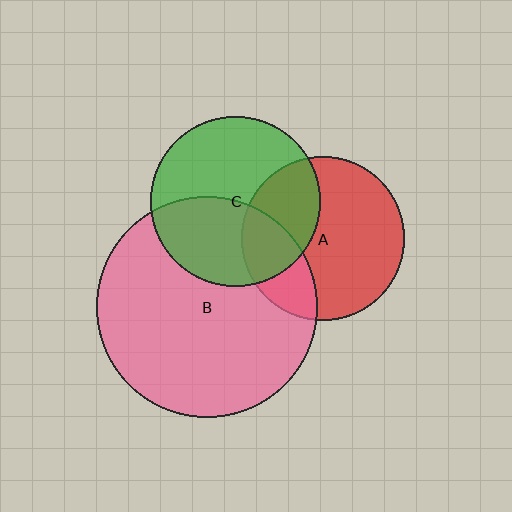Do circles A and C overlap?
Yes.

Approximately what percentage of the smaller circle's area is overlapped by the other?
Approximately 35%.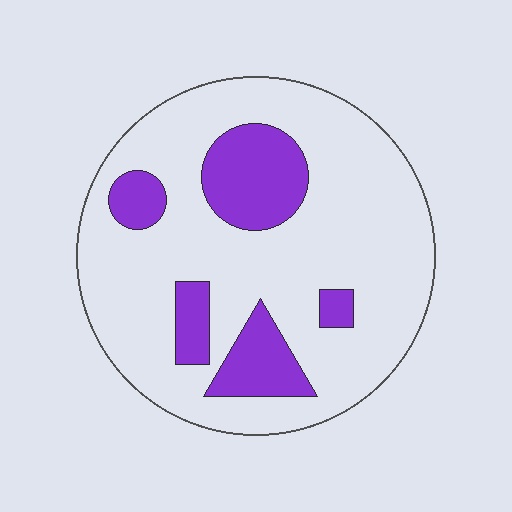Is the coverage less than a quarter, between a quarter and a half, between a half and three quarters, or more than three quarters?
Less than a quarter.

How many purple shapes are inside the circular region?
5.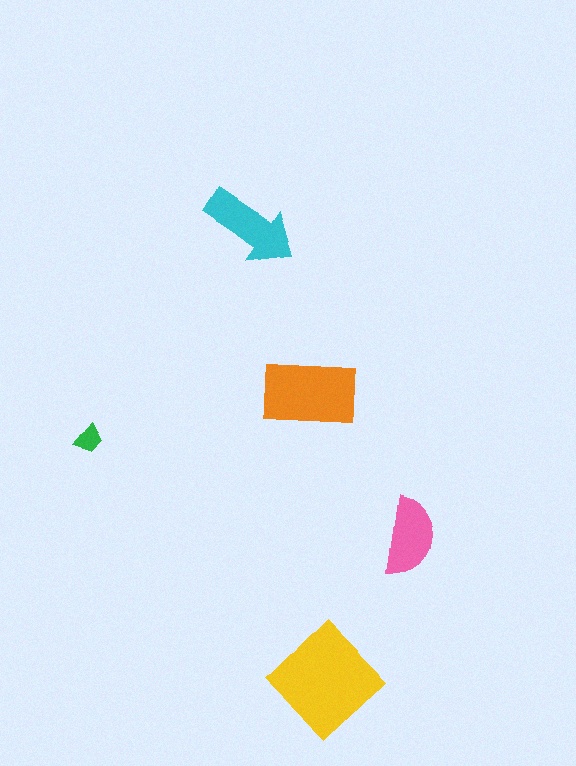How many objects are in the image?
There are 5 objects in the image.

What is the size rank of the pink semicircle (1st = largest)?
4th.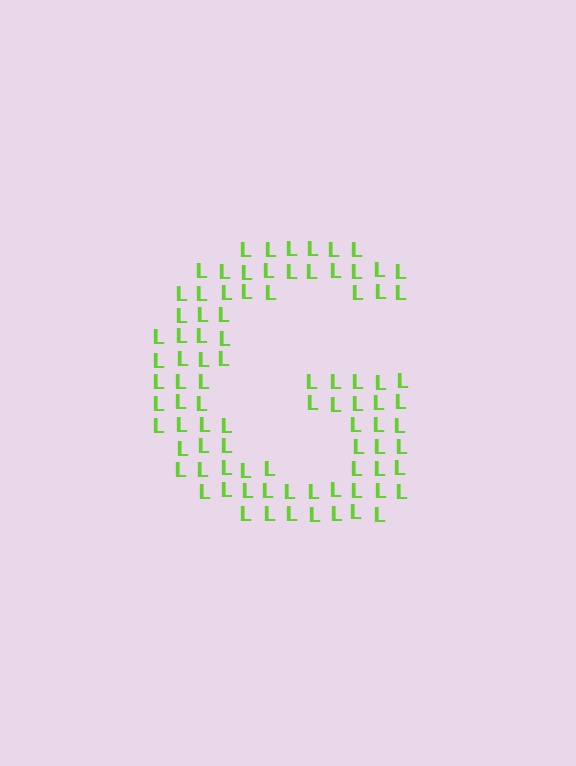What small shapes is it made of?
It is made of small letter L's.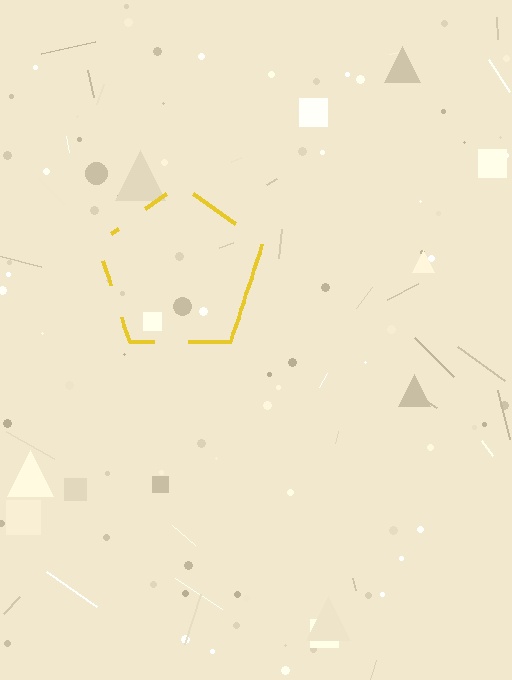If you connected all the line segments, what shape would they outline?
They would outline a pentagon.